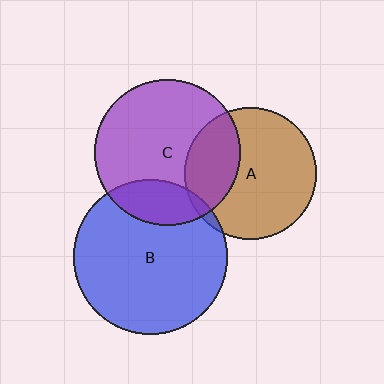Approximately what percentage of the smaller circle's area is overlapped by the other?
Approximately 5%.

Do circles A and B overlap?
Yes.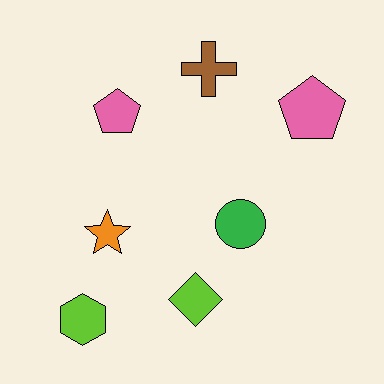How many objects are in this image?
There are 7 objects.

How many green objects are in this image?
There is 1 green object.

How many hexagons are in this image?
There is 1 hexagon.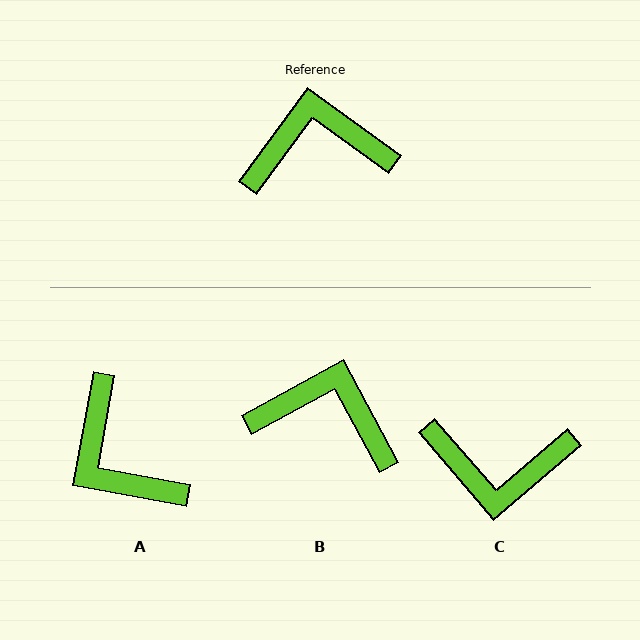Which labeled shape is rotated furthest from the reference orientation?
C, about 167 degrees away.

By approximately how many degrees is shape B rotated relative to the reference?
Approximately 25 degrees clockwise.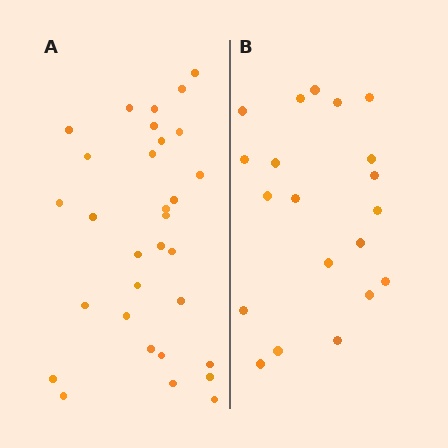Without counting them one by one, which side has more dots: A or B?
Region A (the left region) has more dots.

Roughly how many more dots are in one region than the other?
Region A has roughly 12 or so more dots than region B.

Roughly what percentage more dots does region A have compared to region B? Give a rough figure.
About 55% more.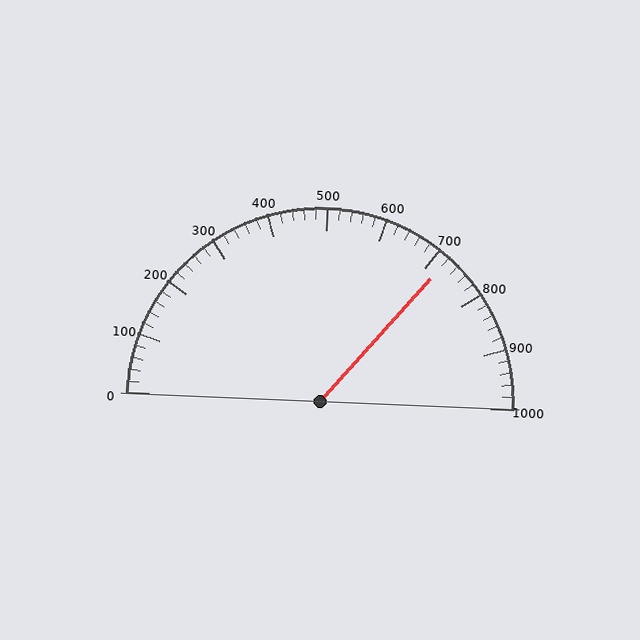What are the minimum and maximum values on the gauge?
The gauge ranges from 0 to 1000.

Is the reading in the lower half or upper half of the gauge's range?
The reading is in the upper half of the range (0 to 1000).